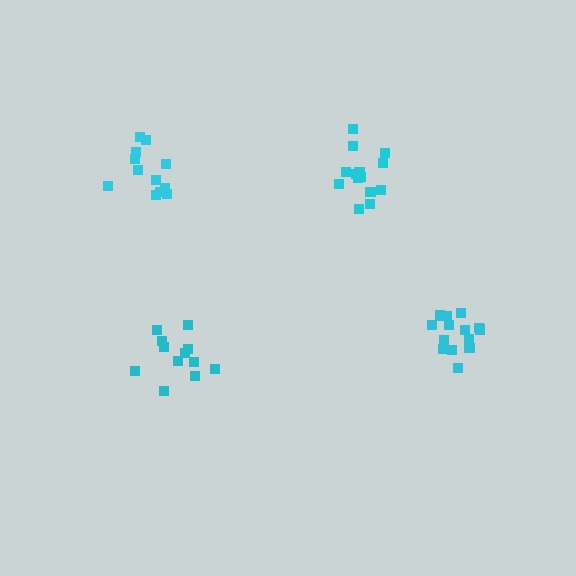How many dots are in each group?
Group 1: 12 dots, Group 2: 14 dots, Group 3: 16 dots, Group 4: 12 dots (54 total).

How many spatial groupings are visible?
There are 4 spatial groupings.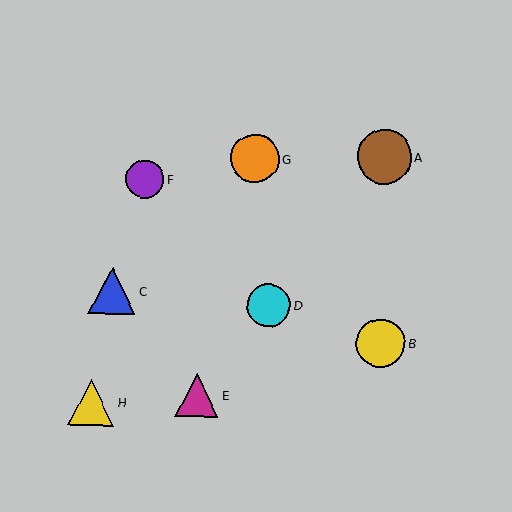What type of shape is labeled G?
Shape G is an orange circle.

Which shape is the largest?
The brown circle (labeled A) is the largest.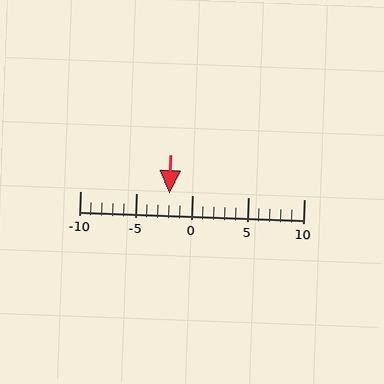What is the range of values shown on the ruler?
The ruler shows values from -10 to 10.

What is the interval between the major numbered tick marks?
The major tick marks are spaced 5 units apart.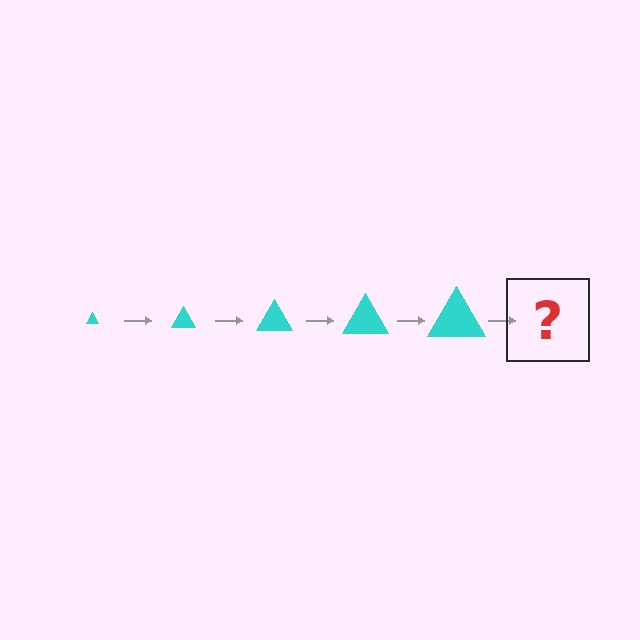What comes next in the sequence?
The next element should be a cyan triangle, larger than the previous one.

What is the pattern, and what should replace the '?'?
The pattern is that the triangle gets progressively larger each step. The '?' should be a cyan triangle, larger than the previous one.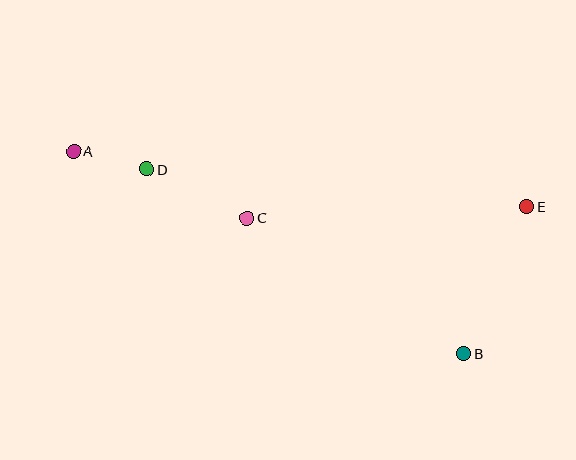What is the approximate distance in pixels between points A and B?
The distance between A and B is approximately 440 pixels.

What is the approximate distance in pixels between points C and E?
The distance between C and E is approximately 280 pixels.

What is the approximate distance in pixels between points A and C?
The distance between A and C is approximately 186 pixels.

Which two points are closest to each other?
Points A and D are closest to each other.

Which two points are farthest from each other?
Points A and E are farthest from each other.